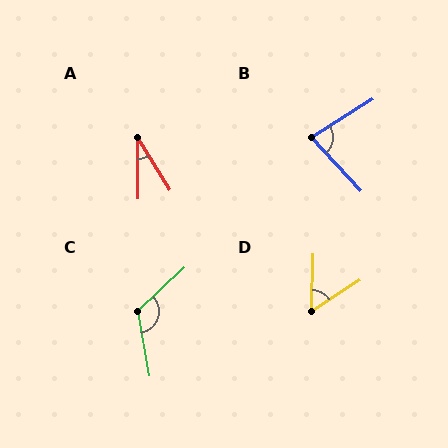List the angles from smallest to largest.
A (31°), D (56°), B (79°), C (123°).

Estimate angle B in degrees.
Approximately 79 degrees.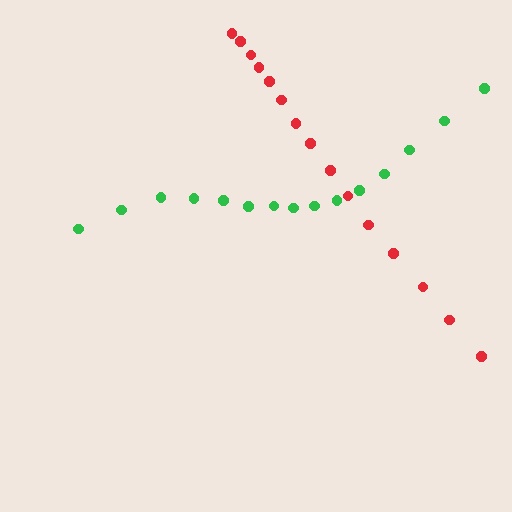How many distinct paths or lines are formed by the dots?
There are 2 distinct paths.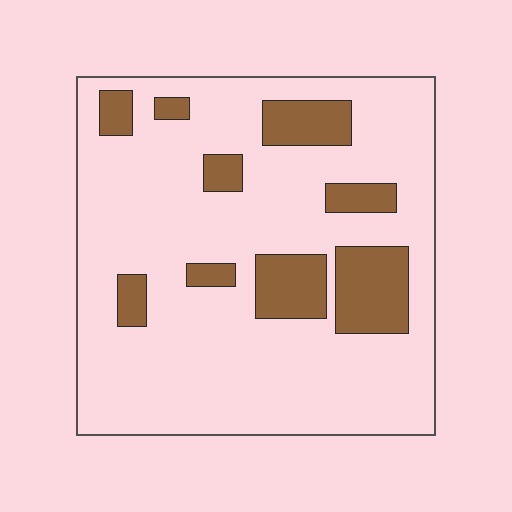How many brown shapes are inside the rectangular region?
9.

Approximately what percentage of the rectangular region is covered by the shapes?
Approximately 20%.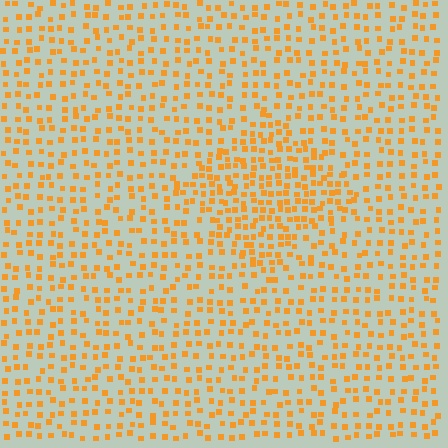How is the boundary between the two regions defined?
The boundary is defined by a change in element density (approximately 1.7x ratio). All elements are the same color, size, and shape.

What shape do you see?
I see a diamond.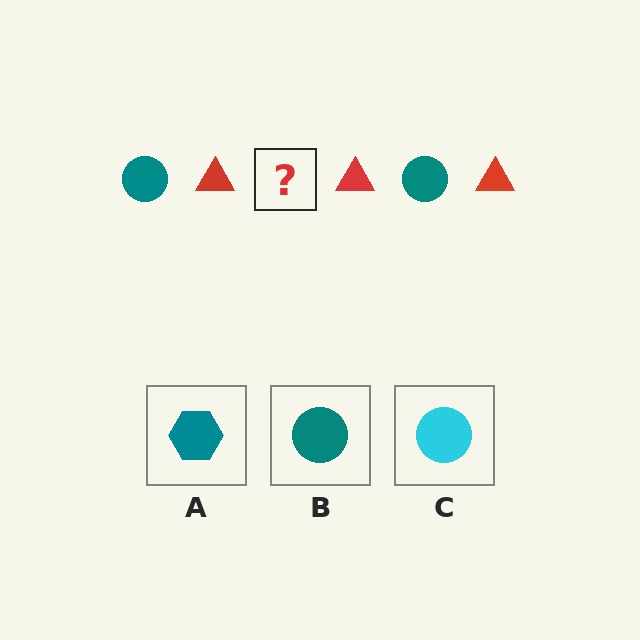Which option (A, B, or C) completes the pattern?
B.